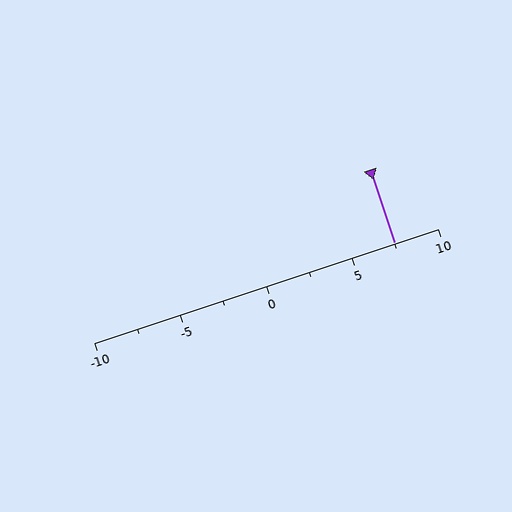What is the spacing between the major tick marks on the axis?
The major ticks are spaced 5 apart.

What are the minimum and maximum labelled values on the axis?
The axis runs from -10 to 10.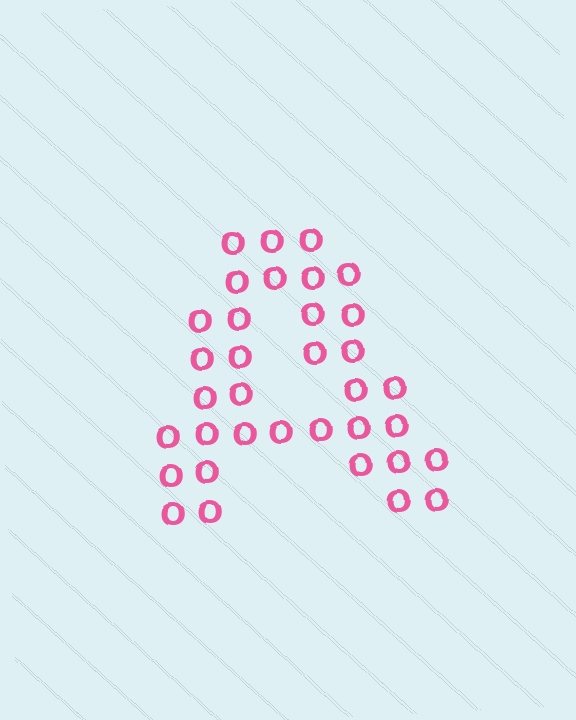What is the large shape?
The large shape is the letter A.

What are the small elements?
The small elements are letter O's.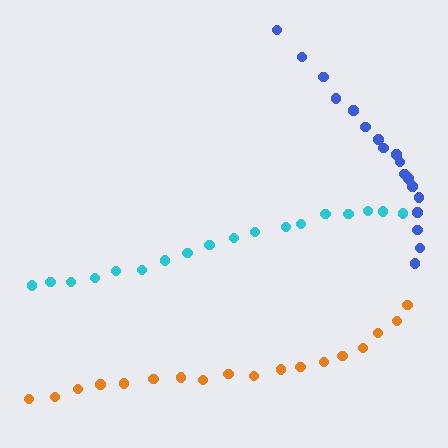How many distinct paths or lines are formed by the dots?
There are 3 distinct paths.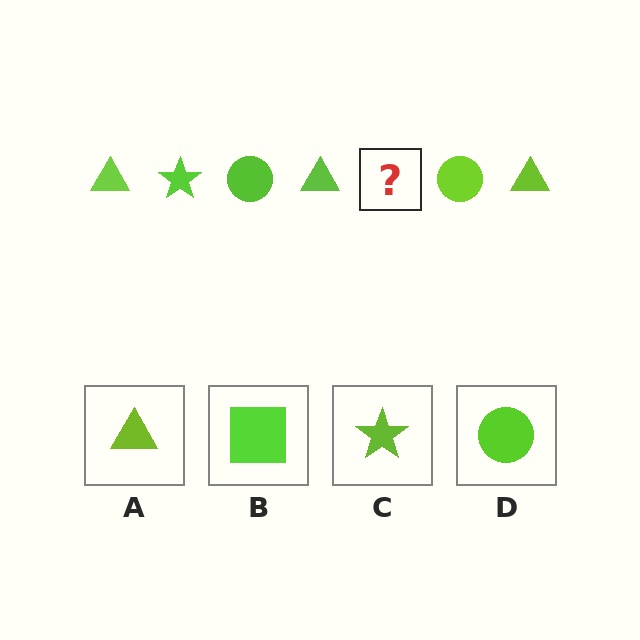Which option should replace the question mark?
Option C.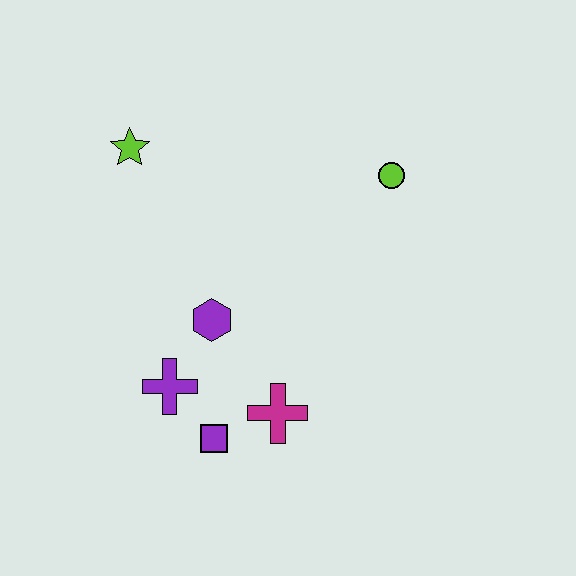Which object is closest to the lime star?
The purple hexagon is closest to the lime star.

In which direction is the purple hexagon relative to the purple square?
The purple hexagon is above the purple square.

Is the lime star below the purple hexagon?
No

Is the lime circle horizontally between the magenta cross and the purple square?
No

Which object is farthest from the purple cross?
The lime circle is farthest from the purple cross.